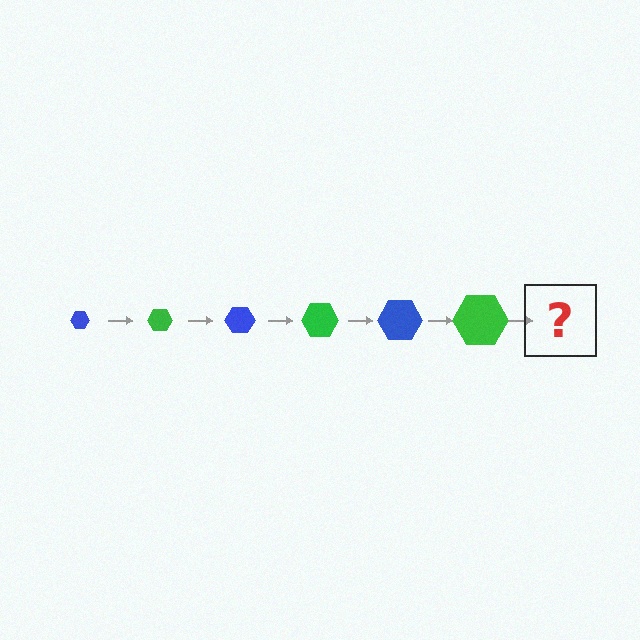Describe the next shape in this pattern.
It should be a blue hexagon, larger than the previous one.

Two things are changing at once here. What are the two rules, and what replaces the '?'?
The two rules are that the hexagon grows larger each step and the color cycles through blue and green. The '?' should be a blue hexagon, larger than the previous one.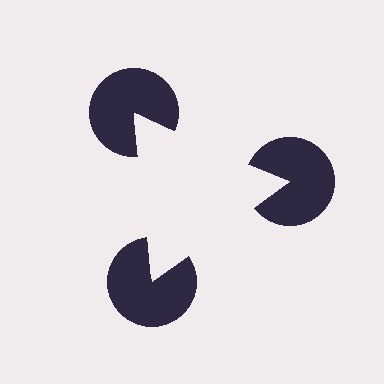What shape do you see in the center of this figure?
An illusory triangle — its edges are inferred from the aligned wedge cuts in the pac-man discs, not physically drawn.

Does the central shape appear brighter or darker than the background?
It typically appears slightly brighter than the background, even though no actual brightness change is drawn.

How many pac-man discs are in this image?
There are 3 — one at each vertex of the illusory triangle.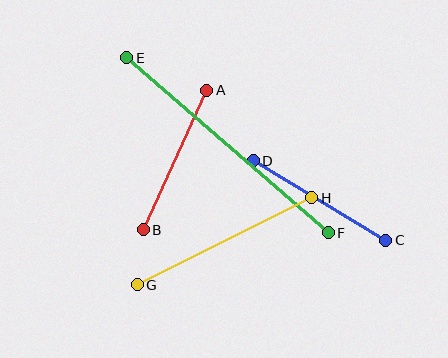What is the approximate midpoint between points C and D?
The midpoint is at approximately (319, 200) pixels.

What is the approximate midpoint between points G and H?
The midpoint is at approximately (224, 241) pixels.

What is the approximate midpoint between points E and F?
The midpoint is at approximately (228, 145) pixels.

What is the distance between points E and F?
The distance is approximately 266 pixels.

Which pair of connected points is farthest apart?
Points E and F are farthest apart.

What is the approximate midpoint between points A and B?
The midpoint is at approximately (175, 160) pixels.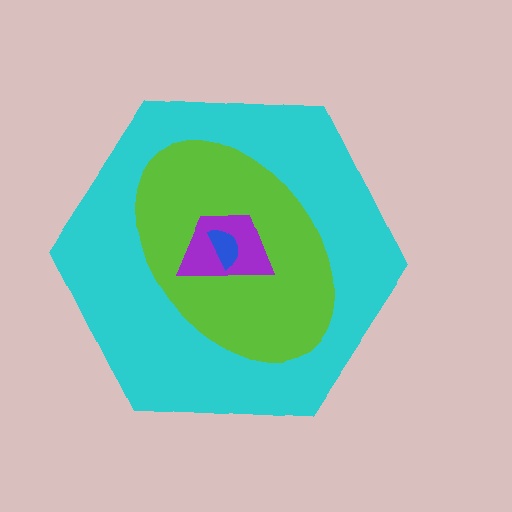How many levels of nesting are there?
4.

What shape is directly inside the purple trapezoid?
The blue semicircle.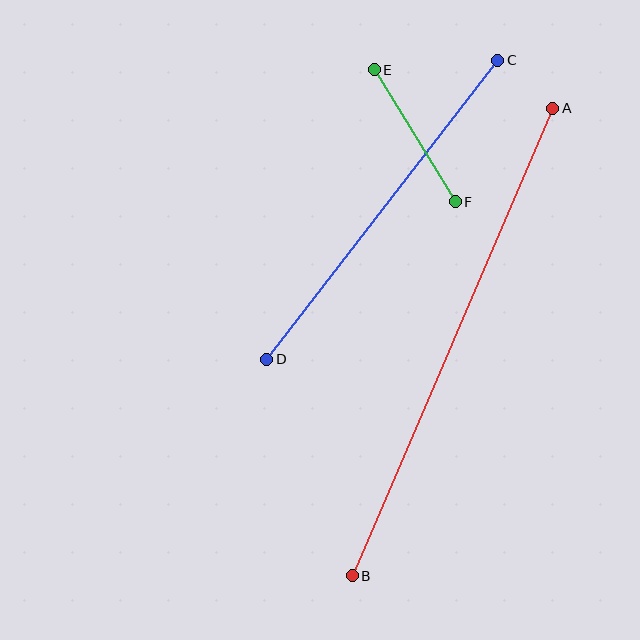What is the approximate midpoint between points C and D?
The midpoint is at approximately (382, 210) pixels.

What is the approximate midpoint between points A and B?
The midpoint is at approximately (453, 342) pixels.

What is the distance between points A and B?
The distance is approximately 509 pixels.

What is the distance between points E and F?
The distance is approximately 155 pixels.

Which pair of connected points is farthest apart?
Points A and B are farthest apart.